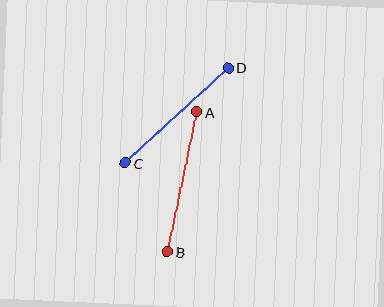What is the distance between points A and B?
The distance is approximately 143 pixels.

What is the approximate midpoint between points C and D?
The midpoint is at approximately (177, 115) pixels.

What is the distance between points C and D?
The distance is approximately 140 pixels.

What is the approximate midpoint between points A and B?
The midpoint is at approximately (182, 182) pixels.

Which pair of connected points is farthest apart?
Points A and B are farthest apart.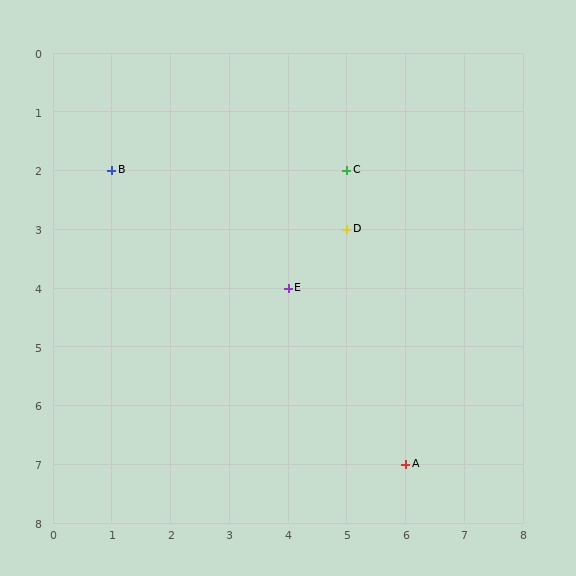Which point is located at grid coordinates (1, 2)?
Point B is at (1, 2).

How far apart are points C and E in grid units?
Points C and E are 1 column and 2 rows apart (about 2.2 grid units diagonally).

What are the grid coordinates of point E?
Point E is at grid coordinates (4, 4).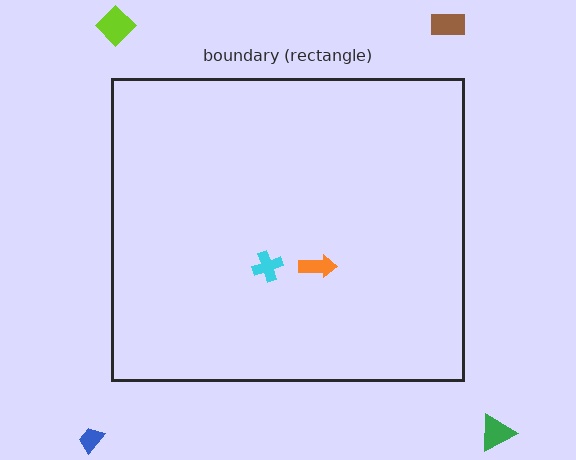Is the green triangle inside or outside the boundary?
Outside.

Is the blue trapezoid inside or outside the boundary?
Outside.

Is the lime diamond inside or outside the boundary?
Outside.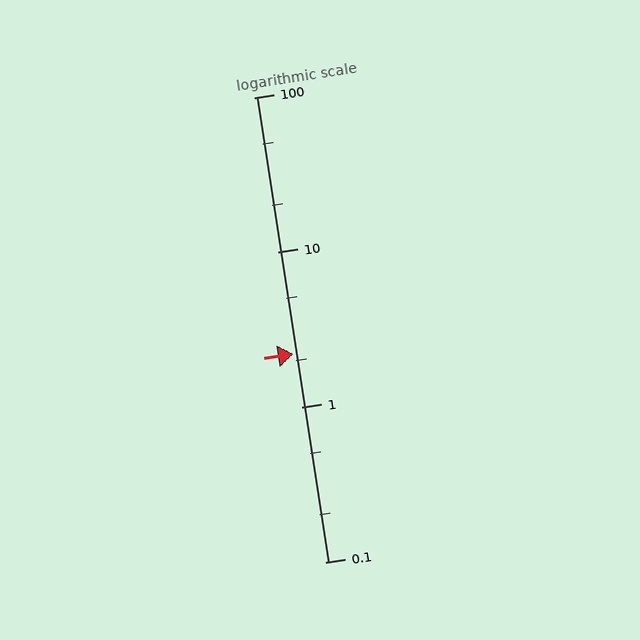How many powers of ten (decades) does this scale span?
The scale spans 3 decades, from 0.1 to 100.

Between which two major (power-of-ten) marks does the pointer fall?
The pointer is between 1 and 10.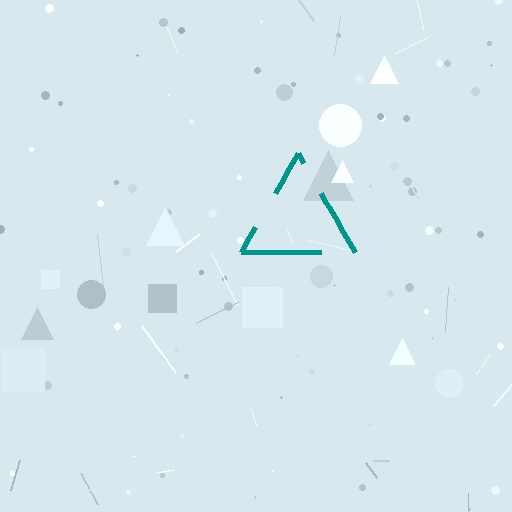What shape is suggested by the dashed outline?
The dashed outline suggests a triangle.